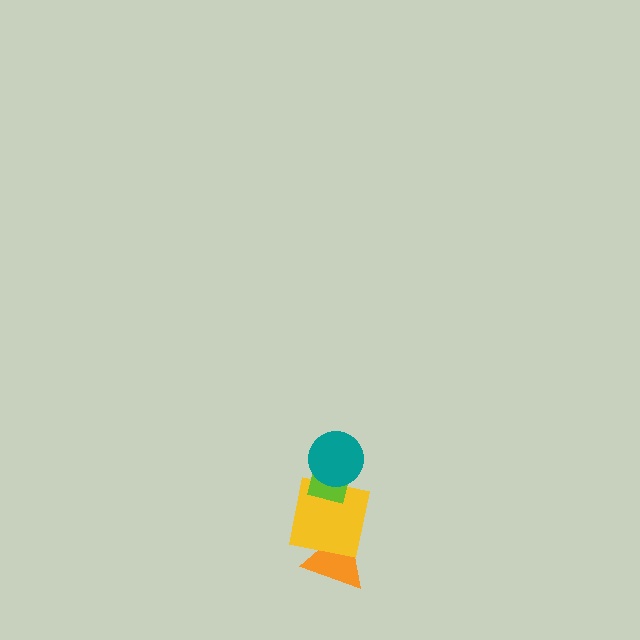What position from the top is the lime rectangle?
The lime rectangle is 2nd from the top.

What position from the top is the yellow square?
The yellow square is 3rd from the top.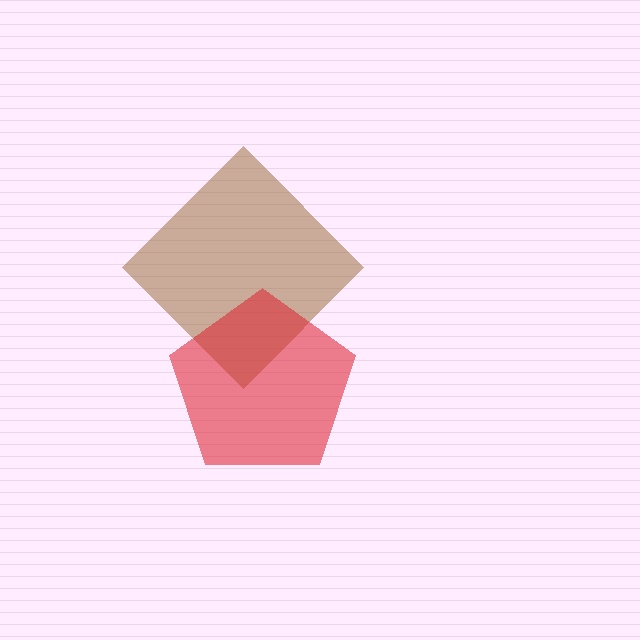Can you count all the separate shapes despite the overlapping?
Yes, there are 2 separate shapes.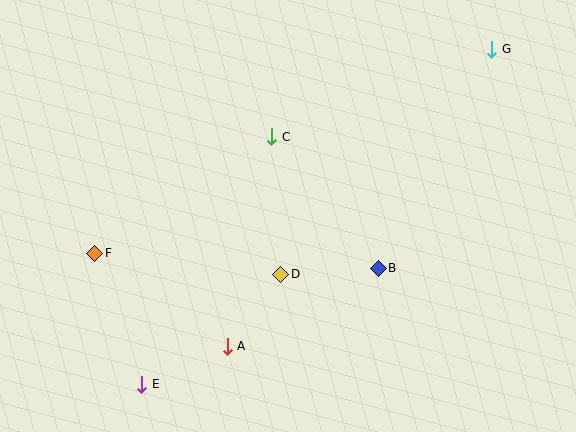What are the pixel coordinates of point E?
Point E is at (142, 384).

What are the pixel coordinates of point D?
Point D is at (281, 274).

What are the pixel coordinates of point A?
Point A is at (227, 347).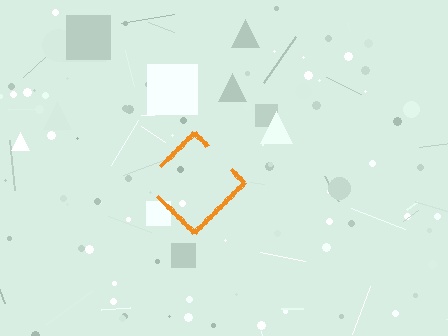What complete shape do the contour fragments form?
The contour fragments form a diamond.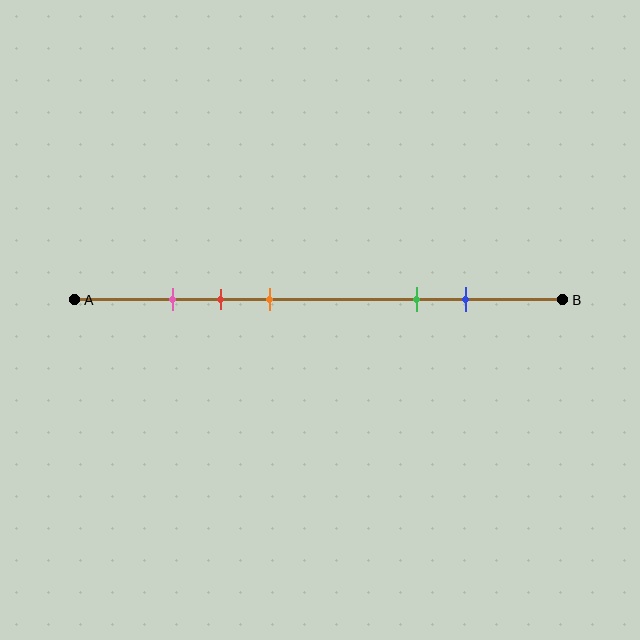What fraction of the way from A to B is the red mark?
The red mark is approximately 30% (0.3) of the way from A to B.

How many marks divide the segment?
There are 5 marks dividing the segment.